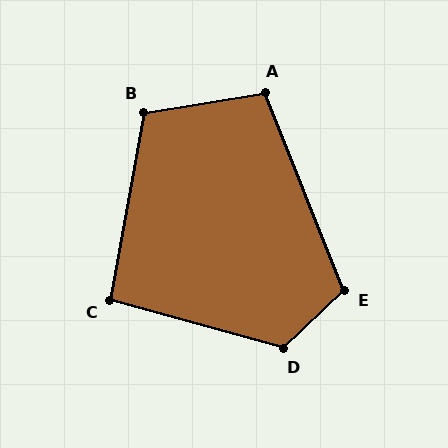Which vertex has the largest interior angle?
D, at approximately 121 degrees.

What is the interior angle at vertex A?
Approximately 103 degrees (obtuse).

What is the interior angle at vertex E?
Approximately 111 degrees (obtuse).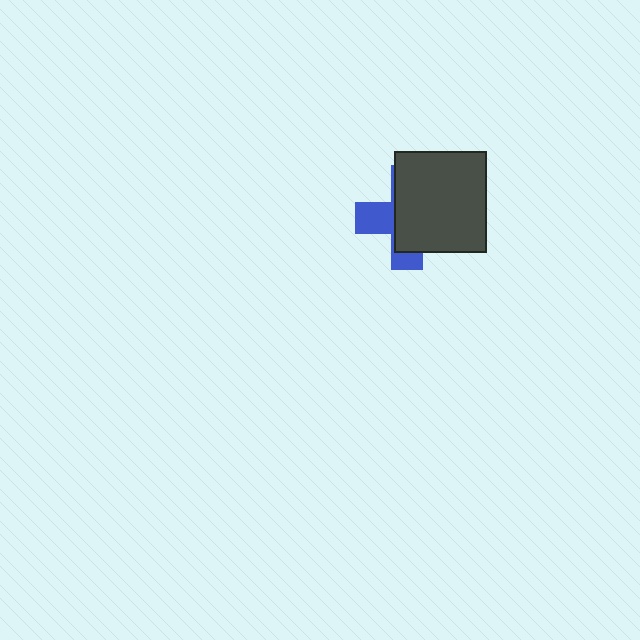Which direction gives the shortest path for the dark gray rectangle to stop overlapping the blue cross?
Moving right gives the shortest separation.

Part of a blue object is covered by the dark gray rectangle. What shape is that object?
It is a cross.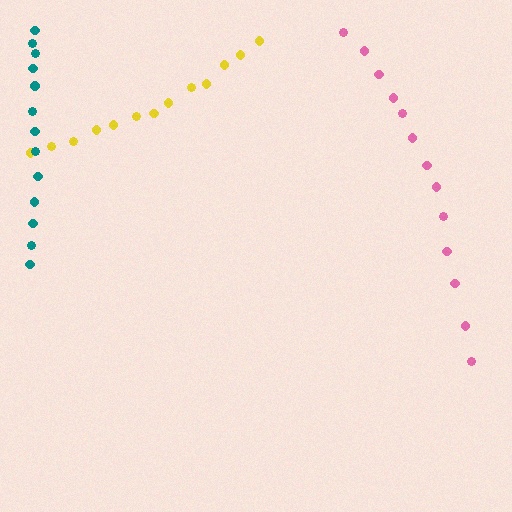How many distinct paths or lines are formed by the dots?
There are 3 distinct paths.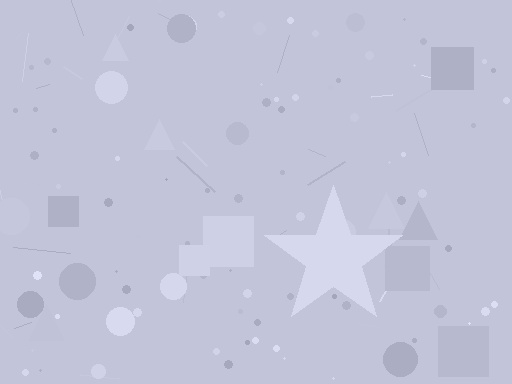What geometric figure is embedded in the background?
A star is embedded in the background.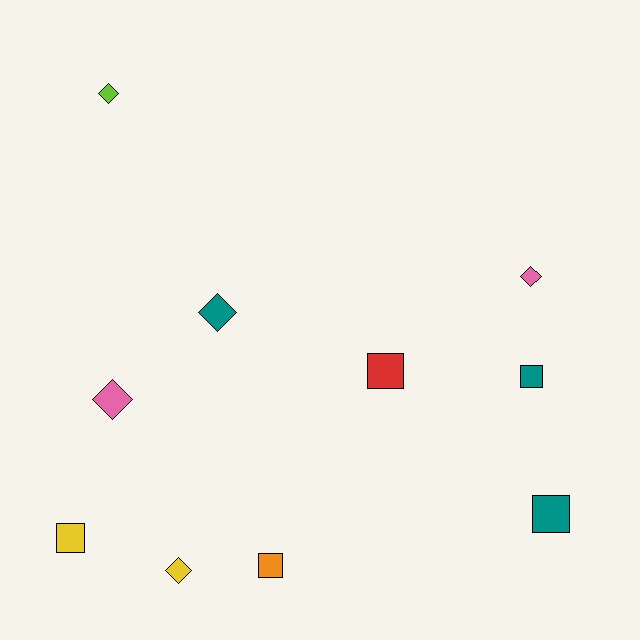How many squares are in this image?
There are 5 squares.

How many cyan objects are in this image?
There are no cyan objects.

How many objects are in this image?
There are 10 objects.